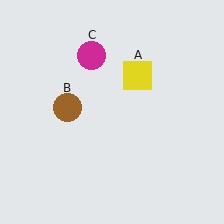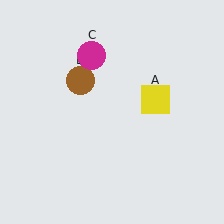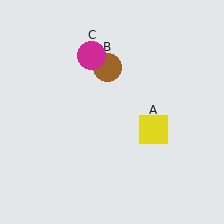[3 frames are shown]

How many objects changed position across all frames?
2 objects changed position: yellow square (object A), brown circle (object B).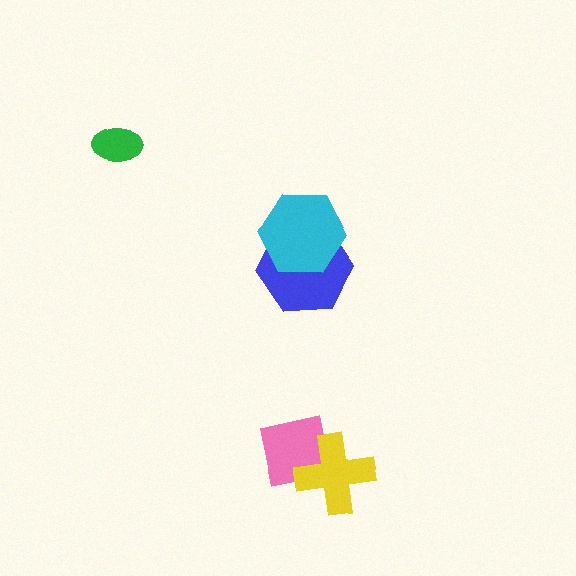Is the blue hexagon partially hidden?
Yes, it is partially covered by another shape.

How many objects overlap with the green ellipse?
0 objects overlap with the green ellipse.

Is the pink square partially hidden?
Yes, it is partially covered by another shape.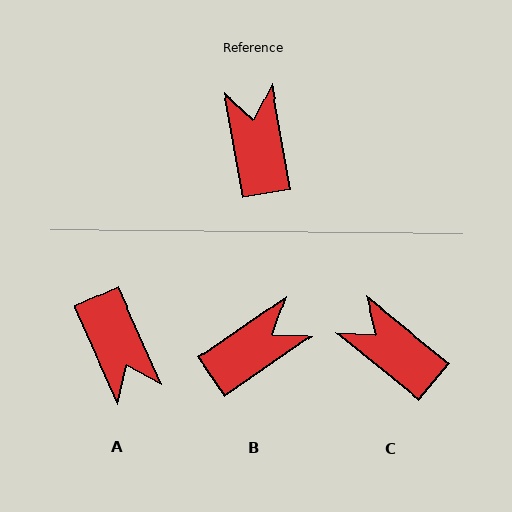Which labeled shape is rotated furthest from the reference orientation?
A, about 166 degrees away.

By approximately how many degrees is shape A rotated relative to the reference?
Approximately 166 degrees clockwise.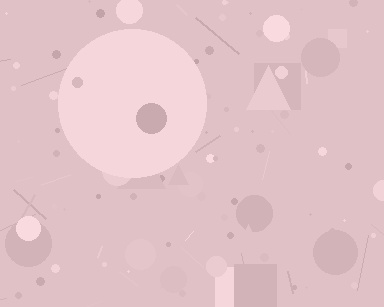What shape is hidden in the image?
A circle is hidden in the image.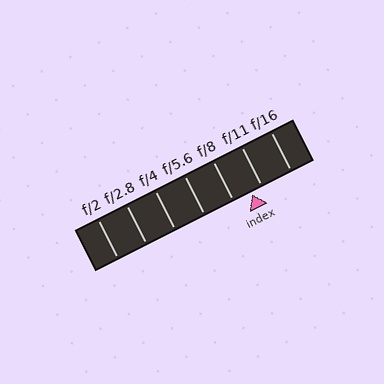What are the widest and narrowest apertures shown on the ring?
The widest aperture shown is f/2 and the narrowest is f/16.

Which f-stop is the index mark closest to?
The index mark is closest to f/11.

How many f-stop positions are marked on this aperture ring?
There are 7 f-stop positions marked.